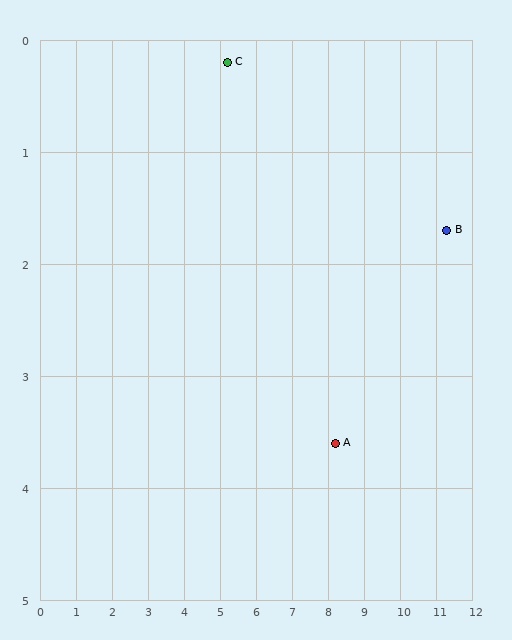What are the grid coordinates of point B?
Point B is at approximately (11.3, 1.7).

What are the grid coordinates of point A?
Point A is at approximately (8.2, 3.6).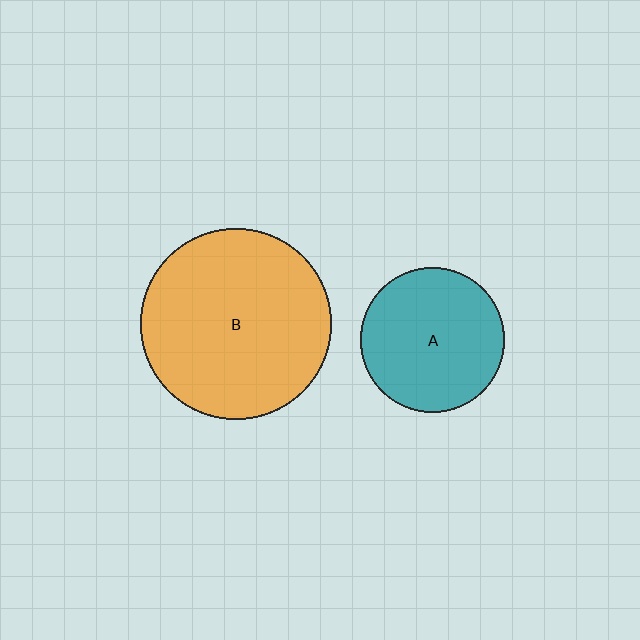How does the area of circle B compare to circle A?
Approximately 1.8 times.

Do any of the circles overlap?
No, none of the circles overlap.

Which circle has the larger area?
Circle B (orange).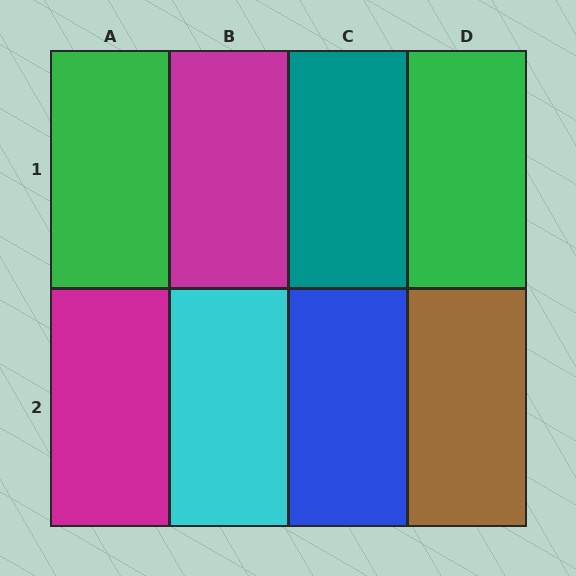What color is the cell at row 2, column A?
Magenta.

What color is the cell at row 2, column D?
Brown.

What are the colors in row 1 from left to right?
Green, magenta, teal, green.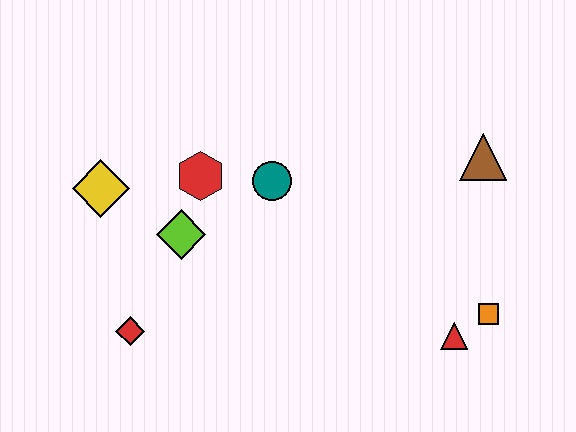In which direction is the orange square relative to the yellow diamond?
The orange square is to the right of the yellow diamond.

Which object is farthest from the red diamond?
The brown triangle is farthest from the red diamond.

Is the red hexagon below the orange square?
No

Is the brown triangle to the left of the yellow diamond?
No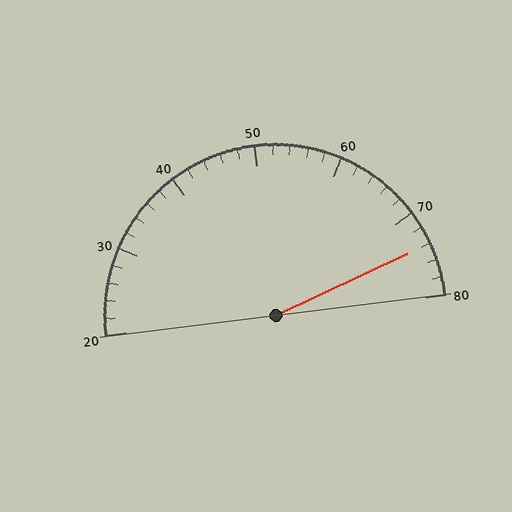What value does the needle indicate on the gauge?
The needle indicates approximately 74.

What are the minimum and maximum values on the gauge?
The gauge ranges from 20 to 80.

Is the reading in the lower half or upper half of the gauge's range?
The reading is in the upper half of the range (20 to 80).